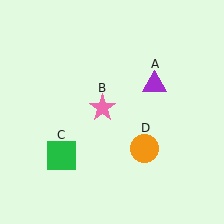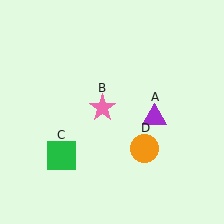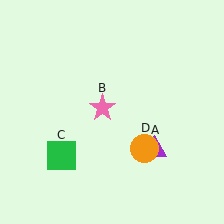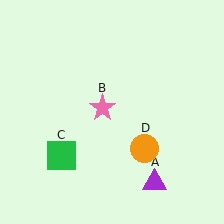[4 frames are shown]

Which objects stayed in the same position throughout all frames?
Pink star (object B) and green square (object C) and orange circle (object D) remained stationary.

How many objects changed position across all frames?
1 object changed position: purple triangle (object A).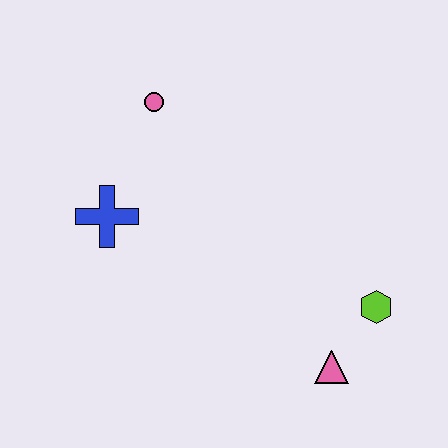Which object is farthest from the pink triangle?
The pink circle is farthest from the pink triangle.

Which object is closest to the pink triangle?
The lime hexagon is closest to the pink triangle.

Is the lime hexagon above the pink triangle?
Yes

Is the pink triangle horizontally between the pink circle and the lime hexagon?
Yes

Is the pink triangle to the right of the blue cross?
Yes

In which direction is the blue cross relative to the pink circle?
The blue cross is below the pink circle.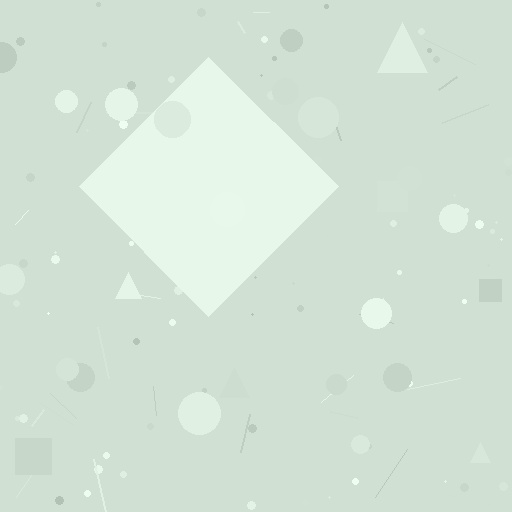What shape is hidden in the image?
A diamond is hidden in the image.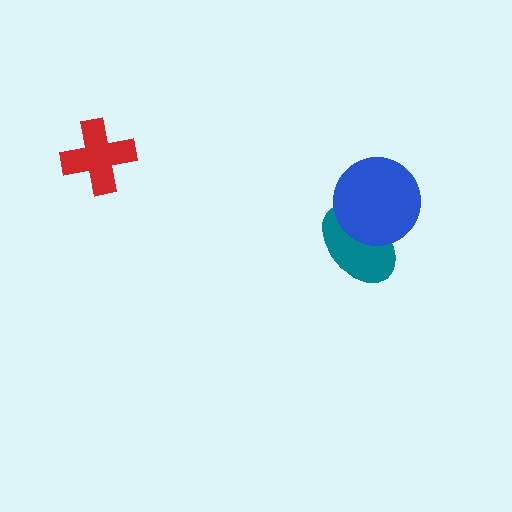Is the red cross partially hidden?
No, no other shape covers it.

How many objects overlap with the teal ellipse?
1 object overlaps with the teal ellipse.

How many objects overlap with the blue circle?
1 object overlaps with the blue circle.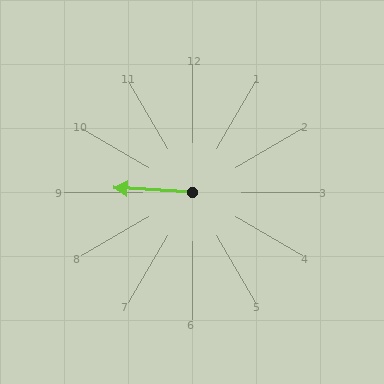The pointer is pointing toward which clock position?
Roughly 9 o'clock.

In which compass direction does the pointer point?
West.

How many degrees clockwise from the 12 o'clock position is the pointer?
Approximately 273 degrees.